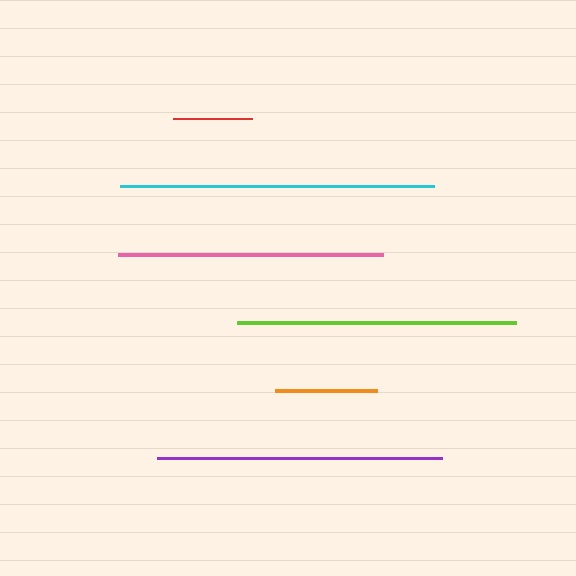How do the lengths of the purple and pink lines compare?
The purple and pink lines are approximately the same length.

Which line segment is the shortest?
The red line is the shortest at approximately 79 pixels.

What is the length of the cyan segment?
The cyan segment is approximately 313 pixels long.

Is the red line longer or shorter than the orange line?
The orange line is longer than the red line.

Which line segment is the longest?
The cyan line is the longest at approximately 313 pixels.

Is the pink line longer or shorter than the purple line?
The purple line is longer than the pink line.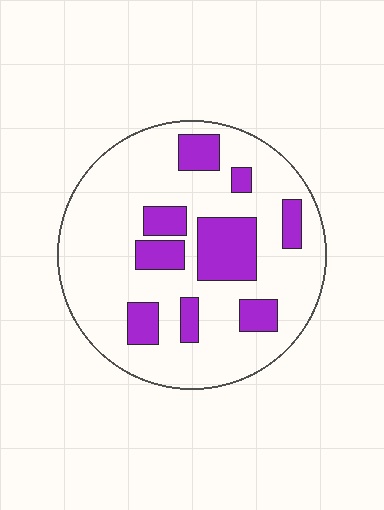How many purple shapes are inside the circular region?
9.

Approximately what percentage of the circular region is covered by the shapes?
Approximately 25%.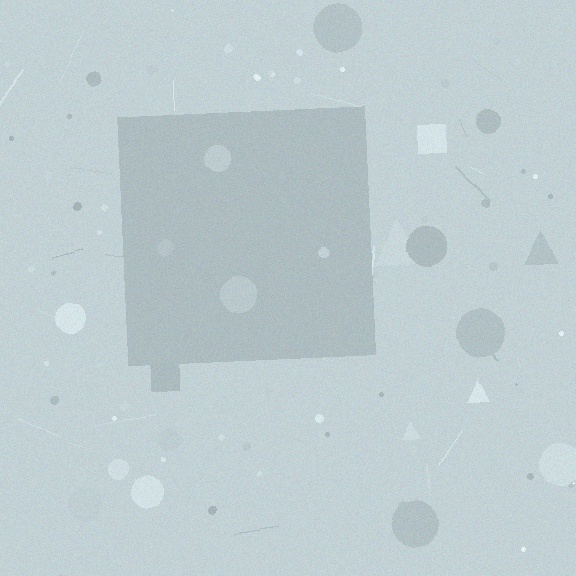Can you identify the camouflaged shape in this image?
The camouflaged shape is a square.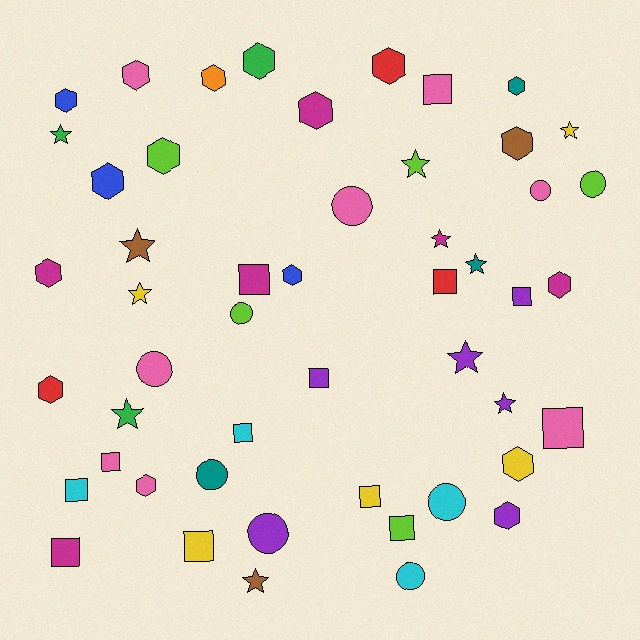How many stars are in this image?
There are 11 stars.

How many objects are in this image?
There are 50 objects.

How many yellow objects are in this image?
There are 5 yellow objects.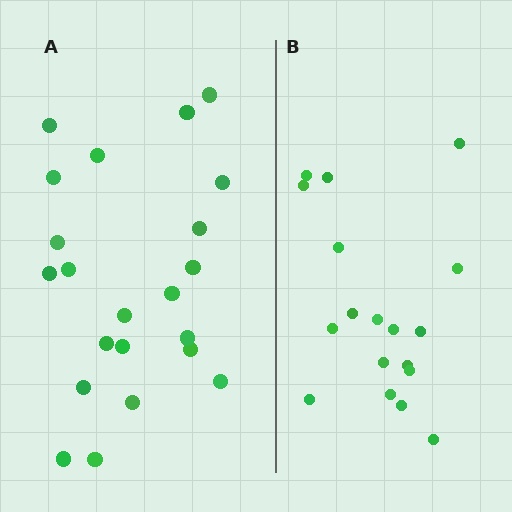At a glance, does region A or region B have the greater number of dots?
Region A (the left region) has more dots.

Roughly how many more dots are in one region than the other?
Region A has about 4 more dots than region B.